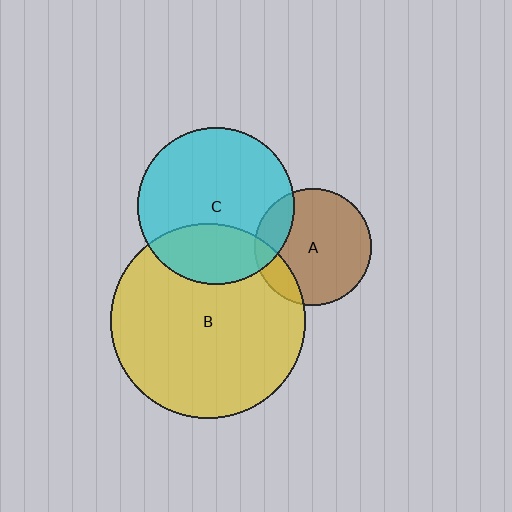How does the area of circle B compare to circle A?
Approximately 2.8 times.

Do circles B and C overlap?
Yes.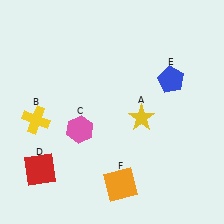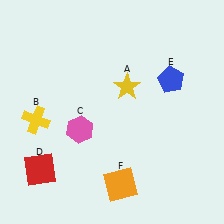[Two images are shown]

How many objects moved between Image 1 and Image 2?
1 object moved between the two images.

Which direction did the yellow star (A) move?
The yellow star (A) moved up.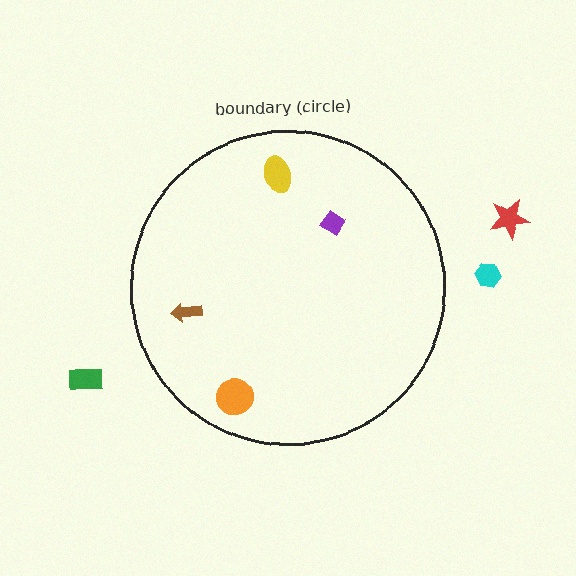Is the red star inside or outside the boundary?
Outside.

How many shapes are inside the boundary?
4 inside, 3 outside.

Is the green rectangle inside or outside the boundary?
Outside.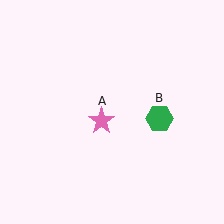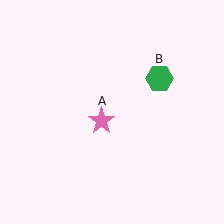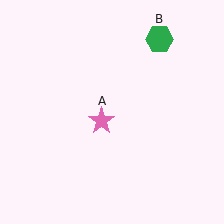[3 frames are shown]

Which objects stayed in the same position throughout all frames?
Pink star (object A) remained stationary.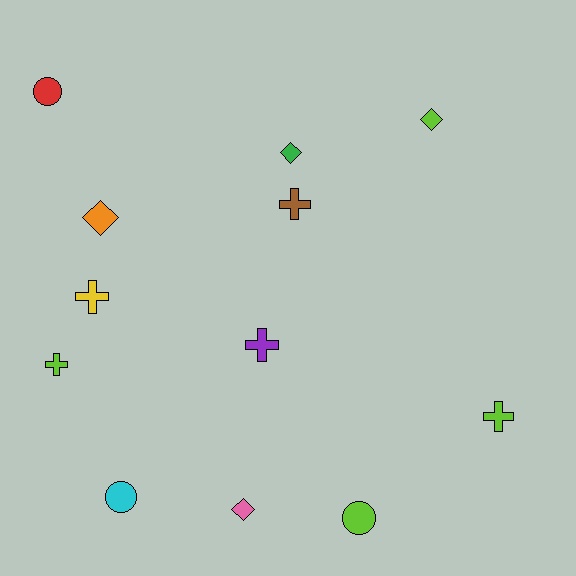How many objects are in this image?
There are 12 objects.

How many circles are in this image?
There are 3 circles.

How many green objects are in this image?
There is 1 green object.